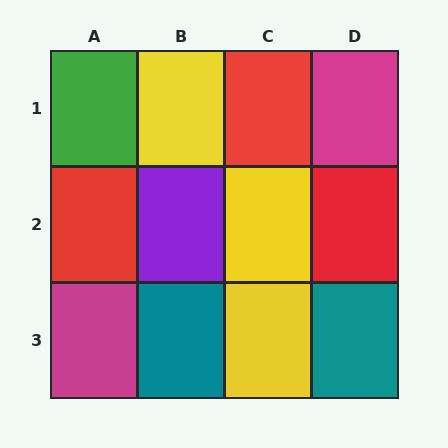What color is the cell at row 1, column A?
Green.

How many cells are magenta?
2 cells are magenta.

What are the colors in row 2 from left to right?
Red, purple, yellow, red.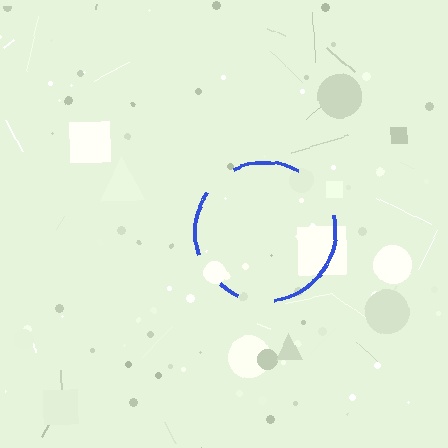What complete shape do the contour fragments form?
The contour fragments form a circle.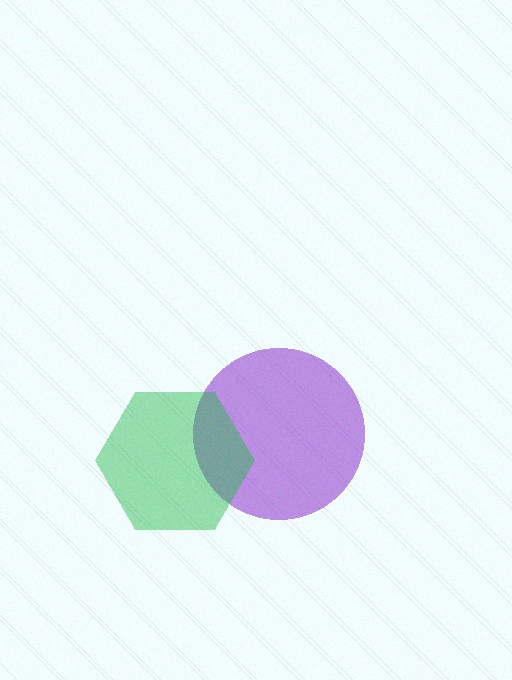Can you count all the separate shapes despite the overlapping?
Yes, there are 2 separate shapes.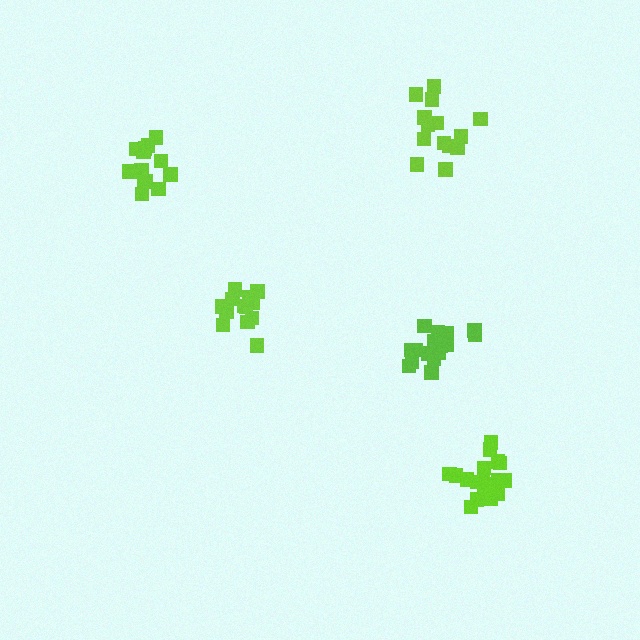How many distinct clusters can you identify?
There are 5 distinct clusters.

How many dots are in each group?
Group 1: 13 dots, Group 2: 18 dots, Group 3: 13 dots, Group 4: 14 dots, Group 5: 18 dots (76 total).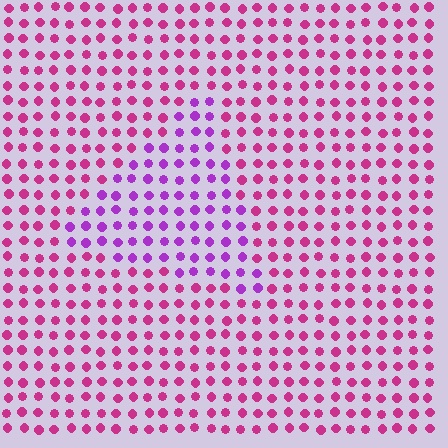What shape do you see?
I see a triangle.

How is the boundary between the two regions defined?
The boundary is defined purely by a slight shift in hue (about 37 degrees). Spacing, size, and orientation are identical on both sides.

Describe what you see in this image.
The image is filled with small magenta elements in a uniform arrangement. A triangle-shaped region is visible where the elements are tinted to a slightly different hue, forming a subtle color boundary.